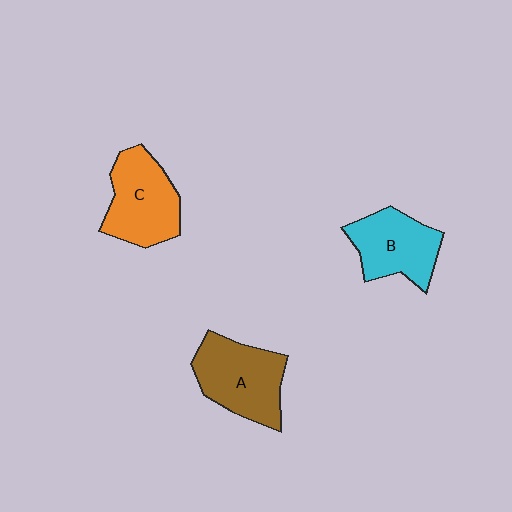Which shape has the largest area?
Shape A (brown).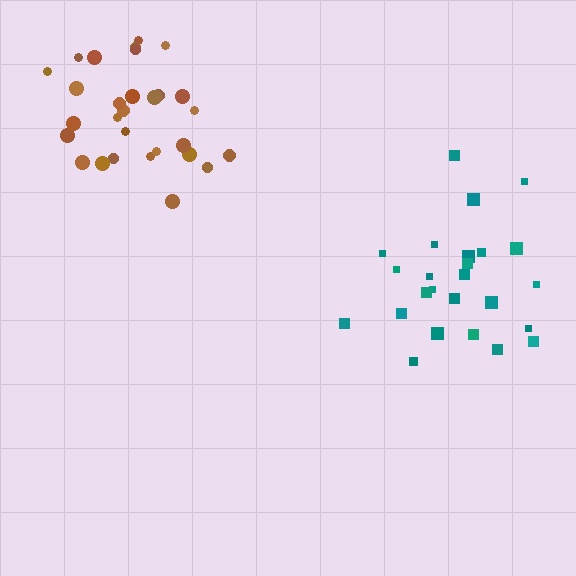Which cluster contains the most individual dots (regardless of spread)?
Brown (30).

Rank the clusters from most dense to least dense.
brown, teal.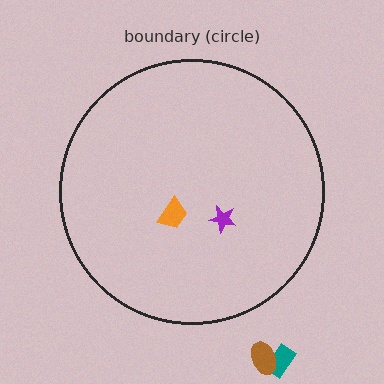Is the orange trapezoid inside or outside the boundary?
Inside.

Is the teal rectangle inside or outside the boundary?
Outside.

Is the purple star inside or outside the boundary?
Inside.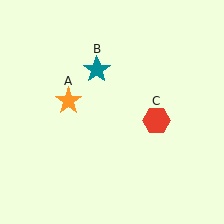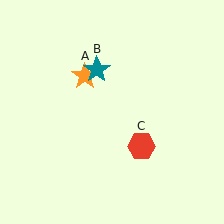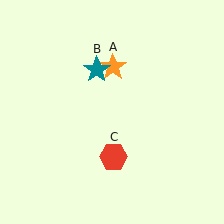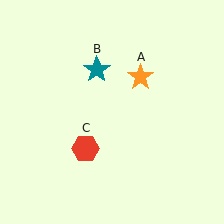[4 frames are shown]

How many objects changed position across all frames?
2 objects changed position: orange star (object A), red hexagon (object C).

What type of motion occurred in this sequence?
The orange star (object A), red hexagon (object C) rotated clockwise around the center of the scene.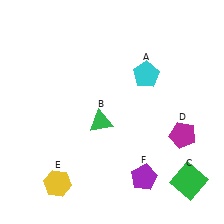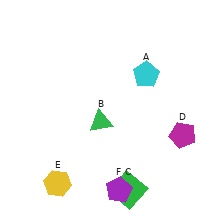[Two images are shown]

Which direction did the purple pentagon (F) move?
The purple pentagon (F) moved left.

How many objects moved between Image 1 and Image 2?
2 objects moved between the two images.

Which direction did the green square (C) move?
The green square (C) moved left.